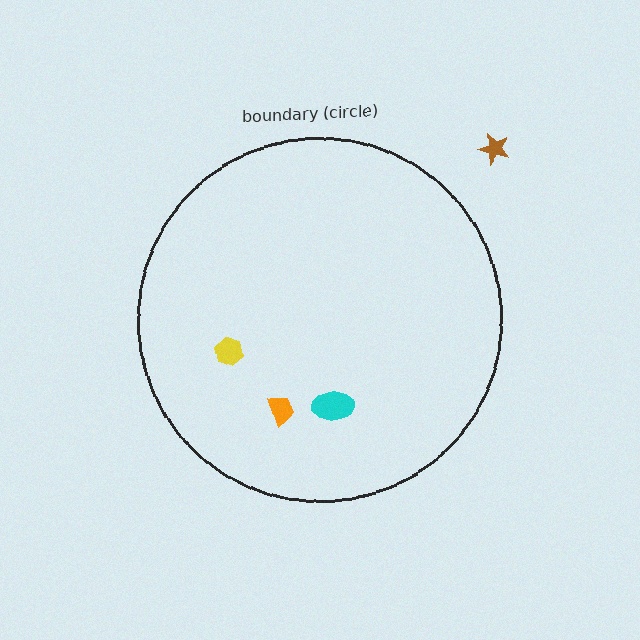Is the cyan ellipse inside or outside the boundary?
Inside.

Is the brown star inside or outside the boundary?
Outside.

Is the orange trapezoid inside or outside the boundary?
Inside.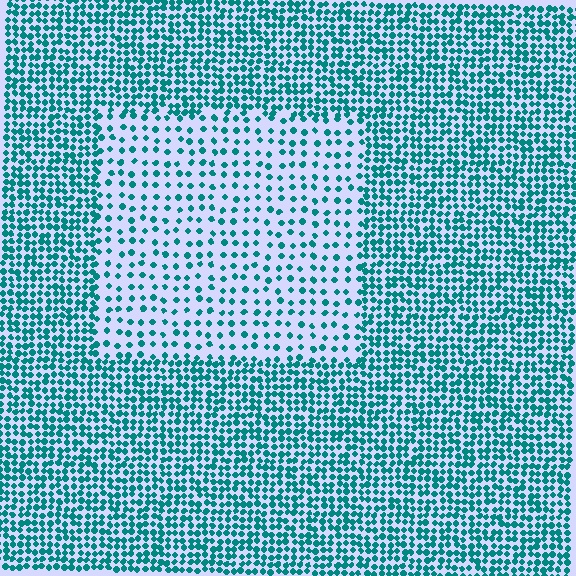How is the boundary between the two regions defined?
The boundary is defined by a change in element density (approximately 2.4x ratio). All elements are the same color, size, and shape.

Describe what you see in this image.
The image contains small teal elements arranged at two different densities. A rectangle-shaped region is visible where the elements are less densely packed than the surrounding area.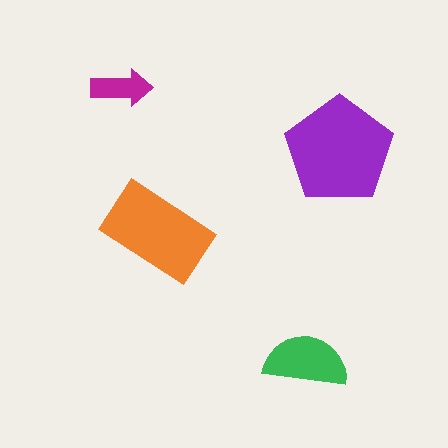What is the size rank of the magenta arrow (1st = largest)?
4th.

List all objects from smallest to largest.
The magenta arrow, the green semicircle, the orange rectangle, the purple pentagon.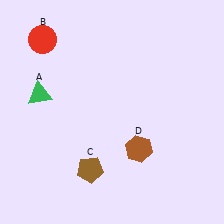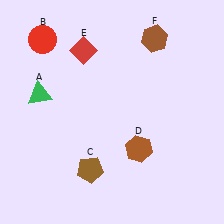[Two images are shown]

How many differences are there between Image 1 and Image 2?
There are 2 differences between the two images.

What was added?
A red diamond (E), a brown hexagon (F) were added in Image 2.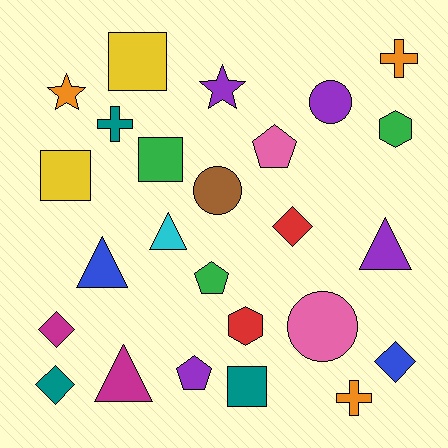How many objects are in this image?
There are 25 objects.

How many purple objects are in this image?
There are 4 purple objects.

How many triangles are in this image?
There are 4 triangles.